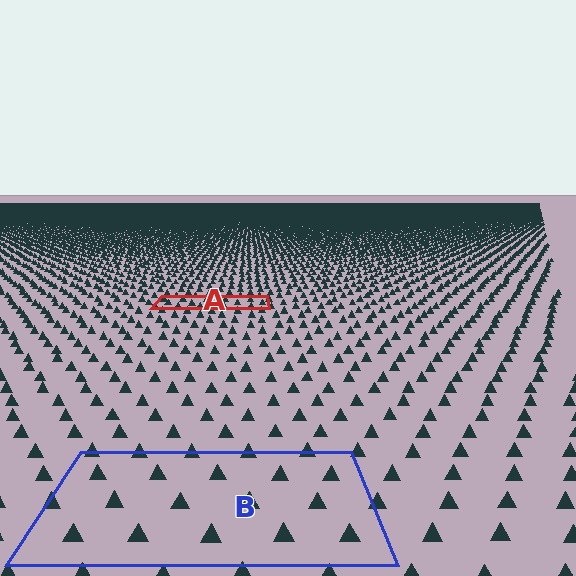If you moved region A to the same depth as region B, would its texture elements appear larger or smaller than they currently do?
They would appear larger. At a closer depth, the same texture elements are projected at a bigger on-screen size.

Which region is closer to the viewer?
Region B is closer. The texture elements there are larger and more spread out.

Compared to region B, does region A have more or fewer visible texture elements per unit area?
Region A has more texture elements per unit area — they are packed more densely because it is farther away.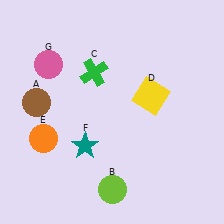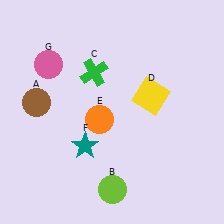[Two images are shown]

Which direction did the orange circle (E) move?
The orange circle (E) moved right.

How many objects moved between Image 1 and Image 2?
1 object moved between the two images.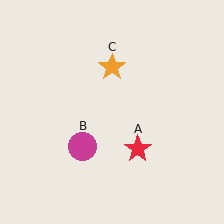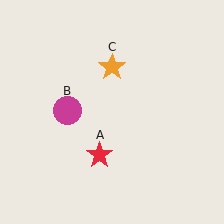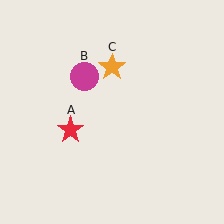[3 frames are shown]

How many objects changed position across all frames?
2 objects changed position: red star (object A), magenta circle (object B).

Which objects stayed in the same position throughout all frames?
Orange star (object C) remained stationary.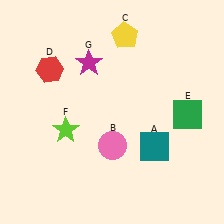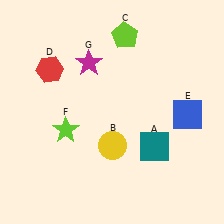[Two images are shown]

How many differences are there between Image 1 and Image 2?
There are 3 differences between the two images.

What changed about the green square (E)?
In Image 1, E is green. In Image 2, it changed to blue.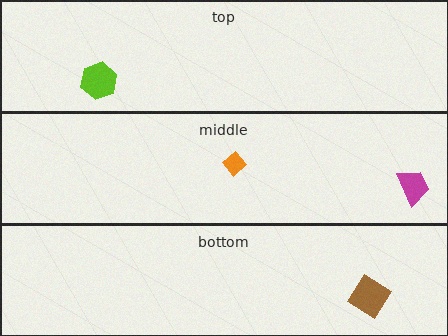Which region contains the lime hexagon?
The top region.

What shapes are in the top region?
The lime hexagon.